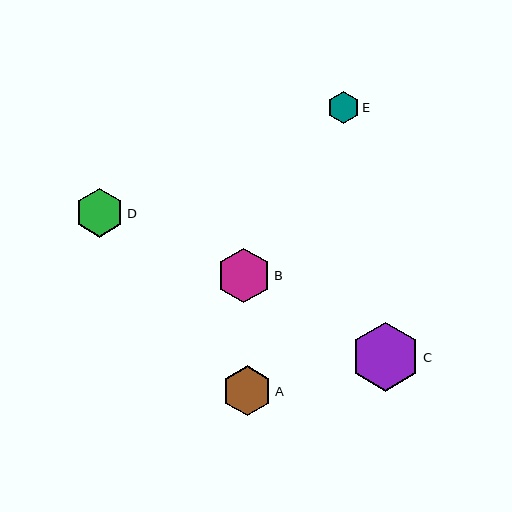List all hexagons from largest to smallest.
From largest to smallest: C, B, A, D, E.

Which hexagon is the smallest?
Hexagon E is the smallest with a size of approximately 32 pixels.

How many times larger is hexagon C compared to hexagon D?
Hexagon C is approximately 1.4 times the size of hexagon D.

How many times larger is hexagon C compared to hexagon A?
Hexagon C is approximately 1.4 times the size of hexagon A.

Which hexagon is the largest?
Hexagon C is the largest with a size of approximately 69 pixels.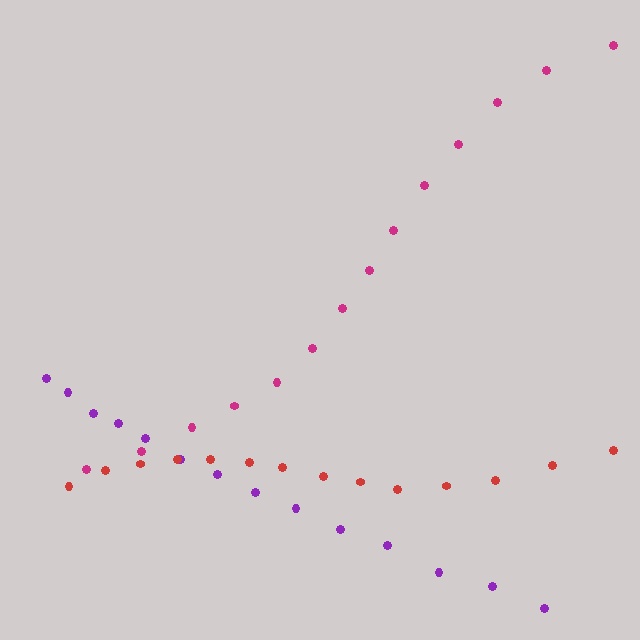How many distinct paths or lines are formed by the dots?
There are 3 distinct paths.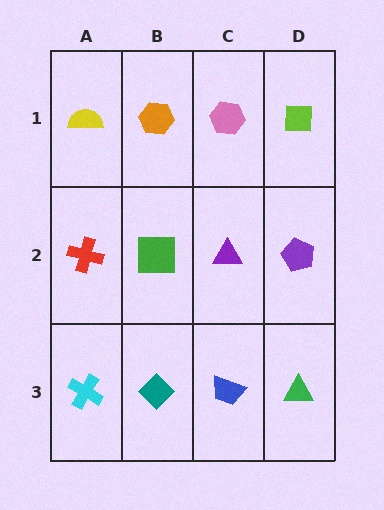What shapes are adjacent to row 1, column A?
A red cross (row 2, column A), an orange hexagon (row 1, column B).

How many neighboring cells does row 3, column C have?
3.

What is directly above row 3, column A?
A red cross.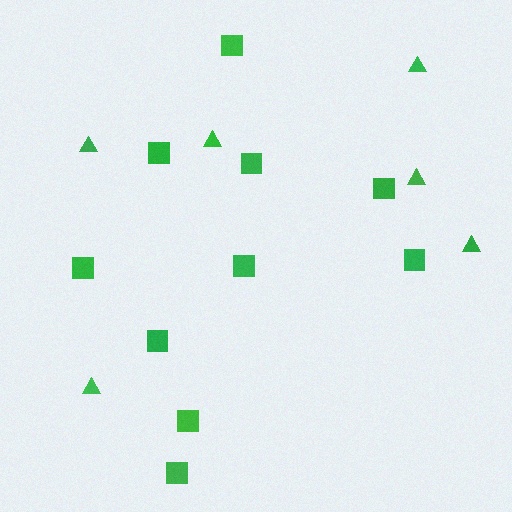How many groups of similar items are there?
There are 2 groups: one group of triangles (6) and one group of squares (10).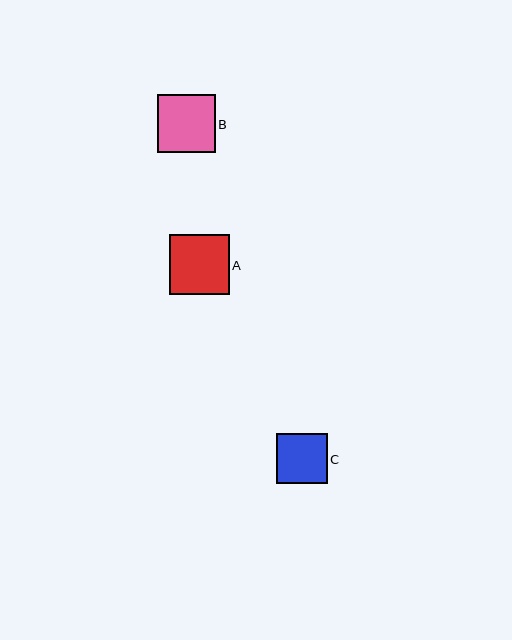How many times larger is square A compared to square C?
Square A is approximately 1.2 times the size of square C.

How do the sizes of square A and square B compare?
Square A and square B are approximately the same size.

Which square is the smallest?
Square C is the smallest with a size of approximately 50 pixels.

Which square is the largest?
Square A is the largest with a size of approximately 60 pixels.